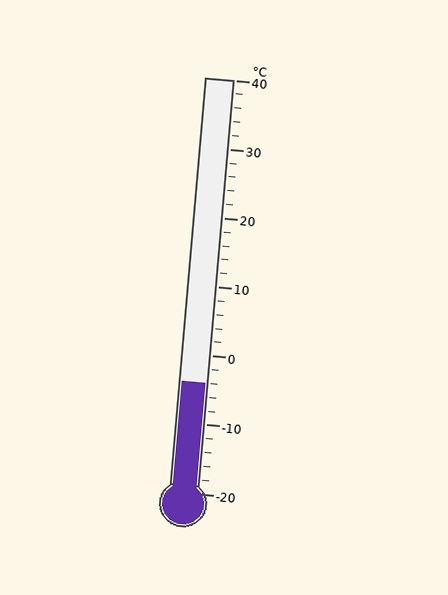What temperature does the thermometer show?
The thermometer shows approximately -4°C.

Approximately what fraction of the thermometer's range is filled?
The thermometer is filled to approximately 25% of its range.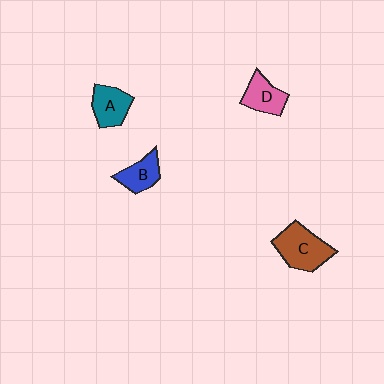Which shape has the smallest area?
Shape B (blue).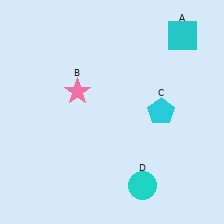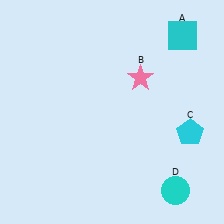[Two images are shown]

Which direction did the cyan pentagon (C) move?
The cyan pentagon (C) moved right.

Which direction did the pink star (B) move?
The pink star (B) moved right.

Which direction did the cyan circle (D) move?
The cyan circle (D) moved right.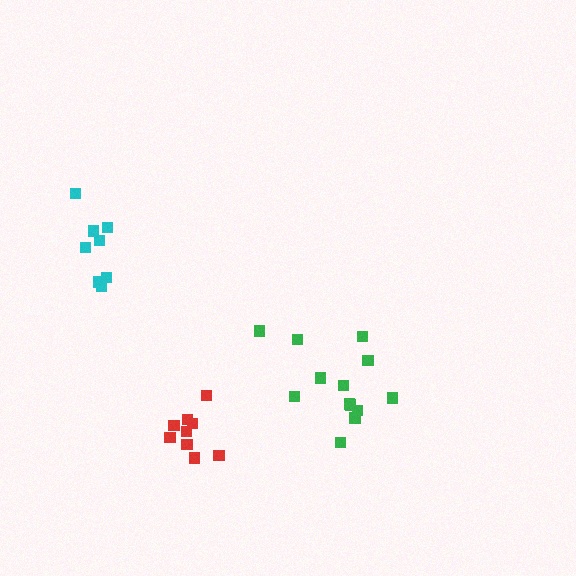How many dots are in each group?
Group 1: 8 dots, Group 2: 9 dots, Group 3: 13 dots (30 total).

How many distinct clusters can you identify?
There are 3 distinct clusters.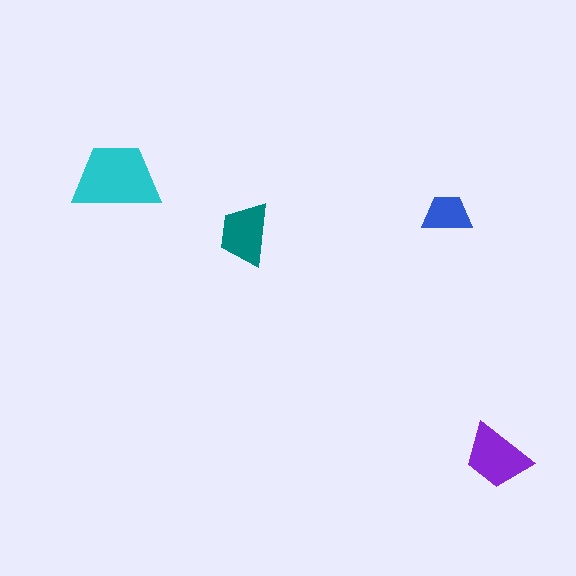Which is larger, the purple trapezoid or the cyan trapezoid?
The cyan one.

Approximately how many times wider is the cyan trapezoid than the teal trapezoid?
About 1.5 times wider.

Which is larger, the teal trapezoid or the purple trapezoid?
The purple one.